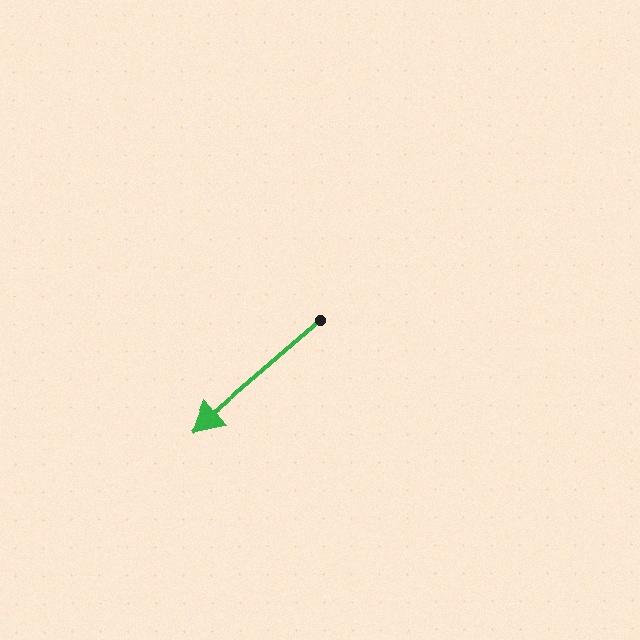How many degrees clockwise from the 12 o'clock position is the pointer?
Approximately 229 degrees.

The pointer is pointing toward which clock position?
Roughly 8 o'clock.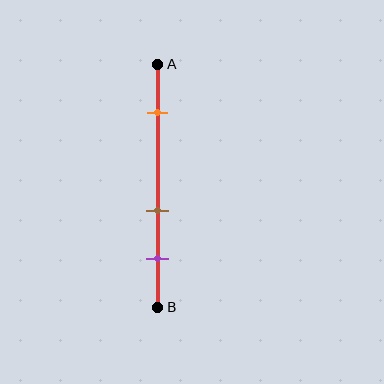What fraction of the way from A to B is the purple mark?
The purple mark is approximately 80% (0.8) of the way from A to B.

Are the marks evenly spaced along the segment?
No, the marks are not evenly spaced.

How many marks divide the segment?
There are 3 marks dividing the segment.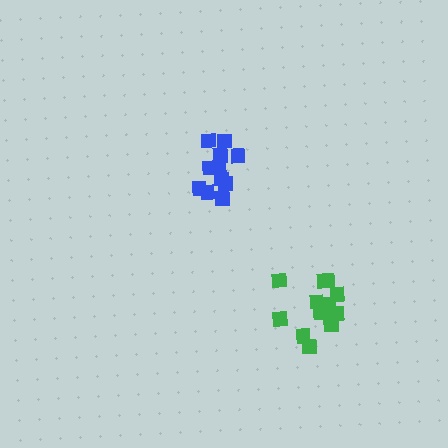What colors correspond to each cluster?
The clusters are colored: green, blue.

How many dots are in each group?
Group 1: 14 dots, Group 2: 11 dots (25 total).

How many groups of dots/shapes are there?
There are 2 groups.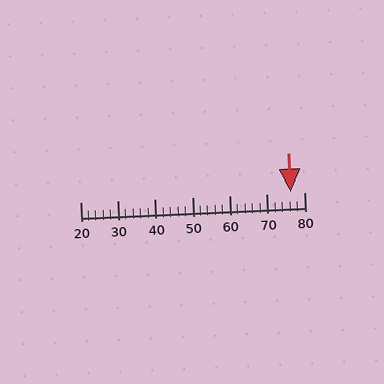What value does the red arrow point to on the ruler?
The red arrow points to approximately 76.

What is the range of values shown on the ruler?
The ruler shows values from 20 to 80.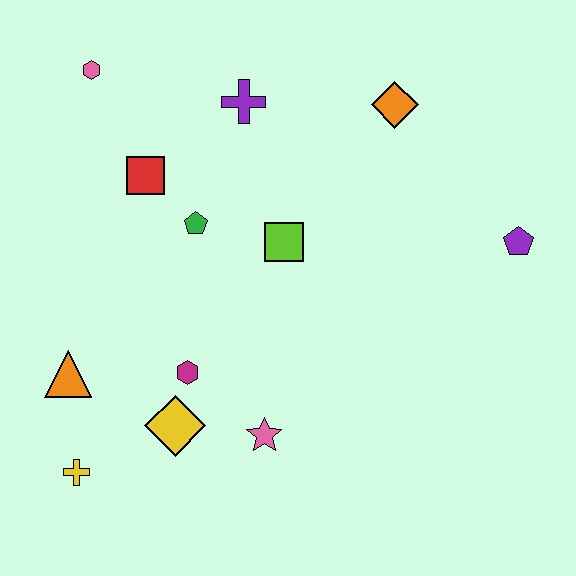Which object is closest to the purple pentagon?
The orange diamond is closest to the purple pentagon.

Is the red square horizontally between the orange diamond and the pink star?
No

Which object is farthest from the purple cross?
The yellow cross is farthest from the purple cross.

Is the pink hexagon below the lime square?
No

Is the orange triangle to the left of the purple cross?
Yes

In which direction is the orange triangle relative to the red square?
The orange triangle is below the red square.